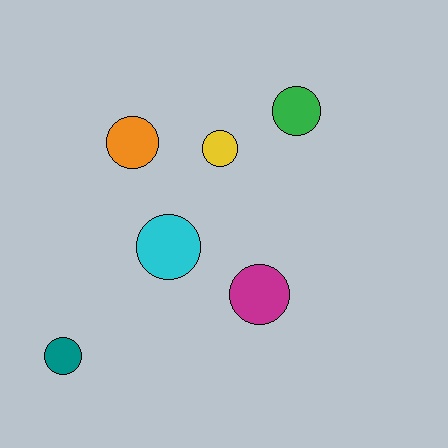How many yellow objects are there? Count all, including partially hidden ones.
There is 1 yellow object.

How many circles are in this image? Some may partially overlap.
There are 6 circles.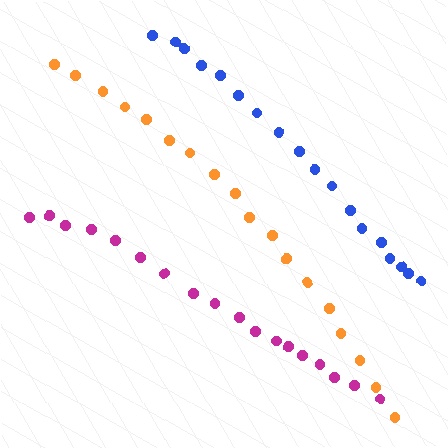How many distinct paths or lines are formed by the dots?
There are 3 distinct paths.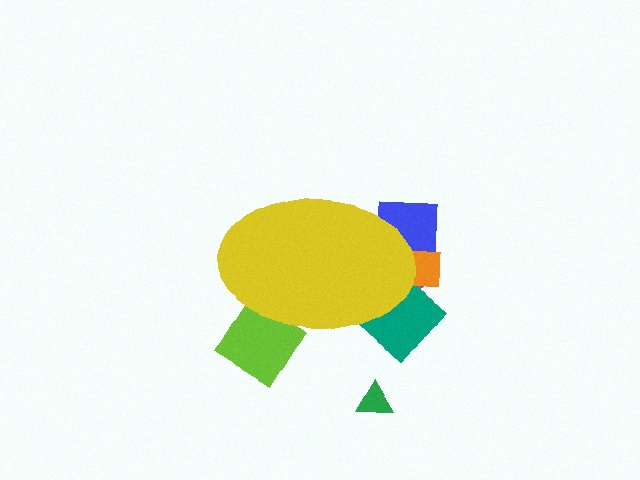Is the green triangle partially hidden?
No, the green triangle is fully visible.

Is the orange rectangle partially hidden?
Yes, the orange rectangle is partially hidden behind the yellow ellipse.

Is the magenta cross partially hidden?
Yes, the magenta cross is partially hidden behind the yellow ellipse.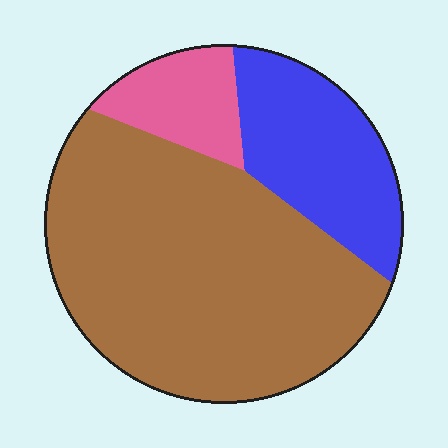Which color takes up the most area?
Brown, at roughly 65%.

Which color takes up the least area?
Pink, at roughly 10%.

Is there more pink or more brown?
Brown.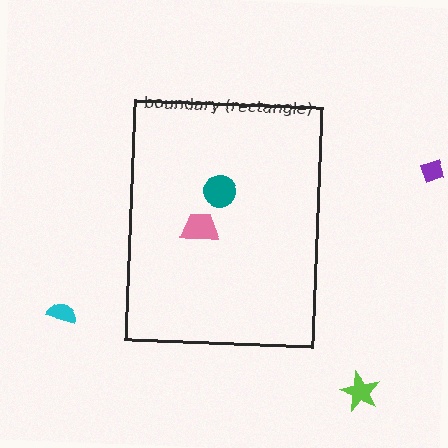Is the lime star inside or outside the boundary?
Outside.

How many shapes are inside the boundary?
2 inside, 3 outside.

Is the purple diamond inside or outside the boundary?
Outside.